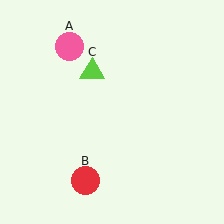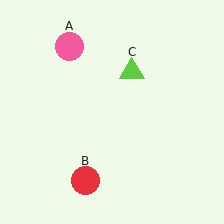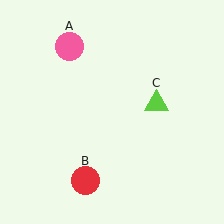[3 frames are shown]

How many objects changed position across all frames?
1 object changed position: lime triangle (object C).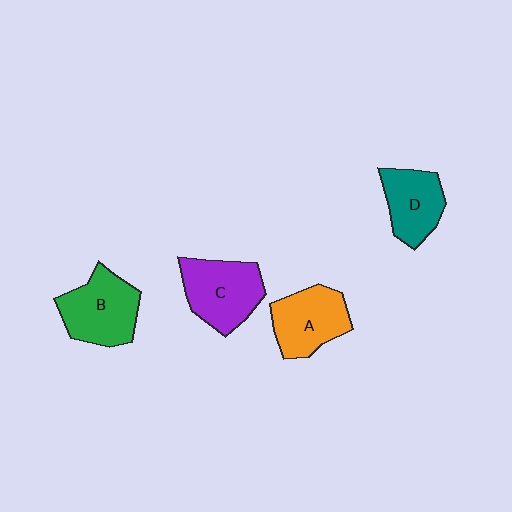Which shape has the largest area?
Shape C (purple).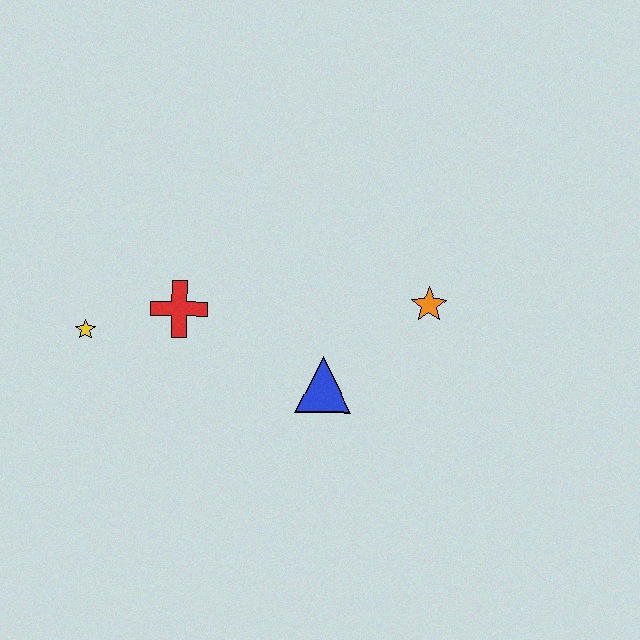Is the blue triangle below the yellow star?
Yes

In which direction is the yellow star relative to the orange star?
The yellow star is to the left of the orange star.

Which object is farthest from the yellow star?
The orange star is farthest from the yellow star.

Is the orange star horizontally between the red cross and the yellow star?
No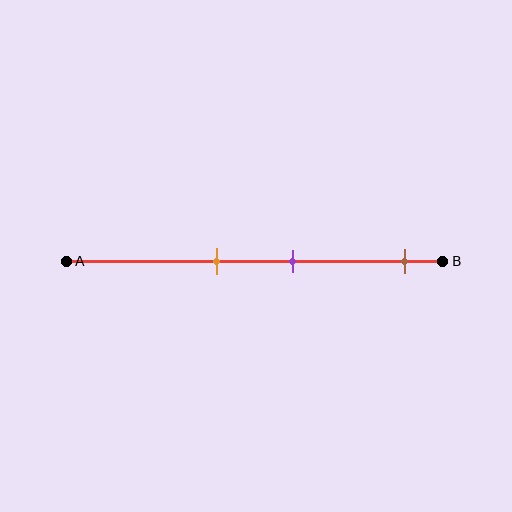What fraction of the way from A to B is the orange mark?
The orange mark is approximately 40% (0.4) of the way from A to B.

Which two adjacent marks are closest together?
The orange and purple marks are the closest adjacent pair.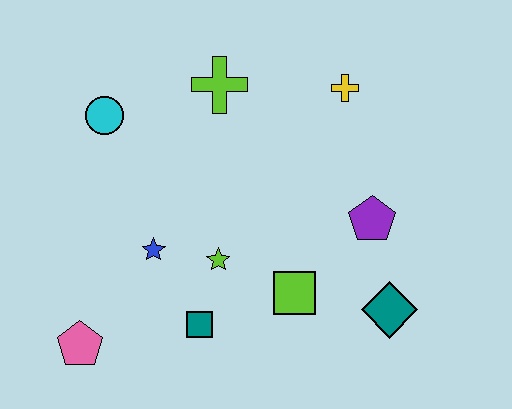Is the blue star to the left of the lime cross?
Yes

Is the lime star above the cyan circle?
No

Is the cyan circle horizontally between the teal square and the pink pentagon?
Yes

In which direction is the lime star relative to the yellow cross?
The lime star is below the yellow cross.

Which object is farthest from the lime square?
The cyan circle is farthest from the lime square.